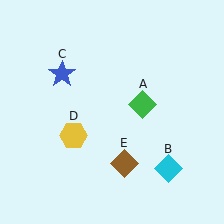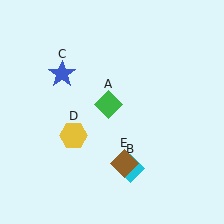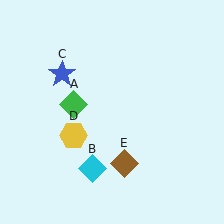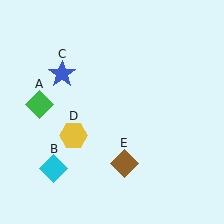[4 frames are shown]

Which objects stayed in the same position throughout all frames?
Blue star (object C) and yellow hexagon (object D) and brown diamond (object E) remained stationary.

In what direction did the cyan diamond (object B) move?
The cyan diamond (object B) moved left.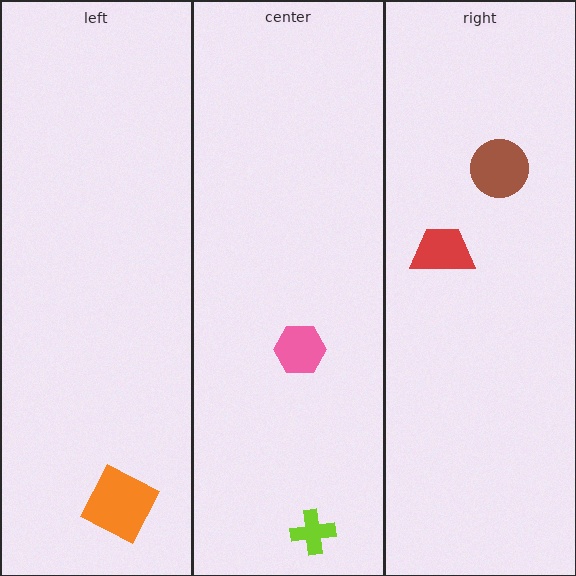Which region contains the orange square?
The left region.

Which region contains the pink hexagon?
The center region.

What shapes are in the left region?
The orange square.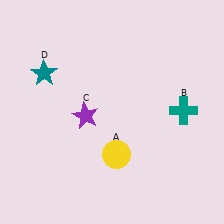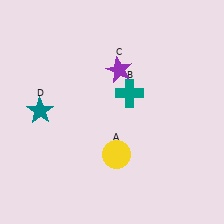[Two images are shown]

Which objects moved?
The objects that moved are: the teal cross (B), the purple star (C), the teal star (D).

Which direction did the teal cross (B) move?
The teal cross (B) moved left.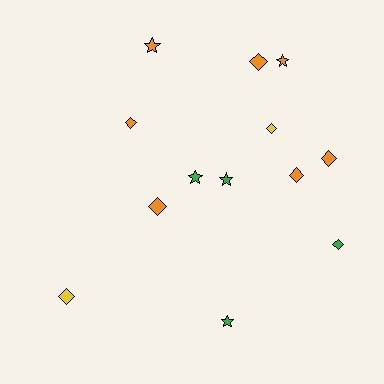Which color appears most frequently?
Orange, with 7 objects.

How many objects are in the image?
There are 13 objects.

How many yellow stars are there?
There are no yellow stars.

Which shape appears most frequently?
Diamond, with 8 objects.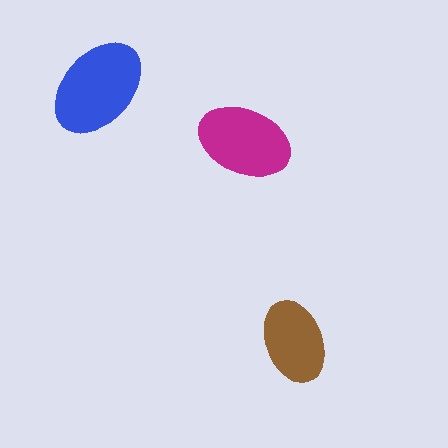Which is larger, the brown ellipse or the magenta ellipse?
The magenta one.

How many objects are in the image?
There are 3 objects in the image.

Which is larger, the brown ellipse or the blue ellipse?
The blue one.